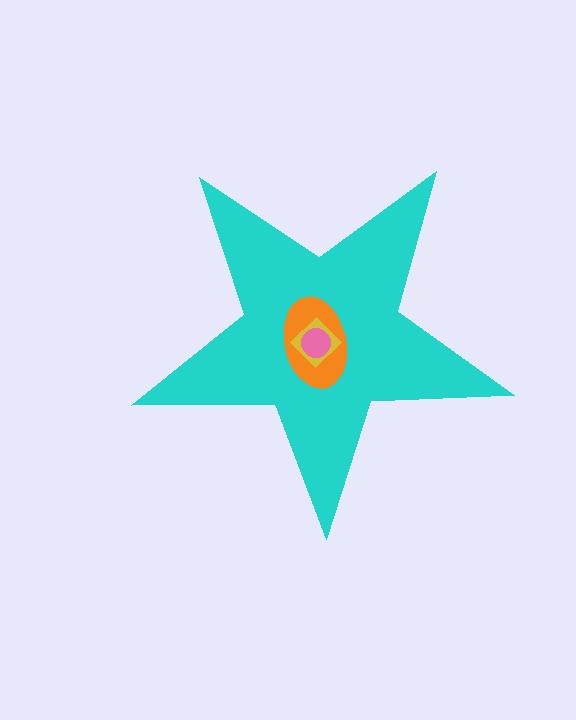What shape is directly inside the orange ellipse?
The yellow diamond.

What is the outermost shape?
The cyan star.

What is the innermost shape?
The pink circle.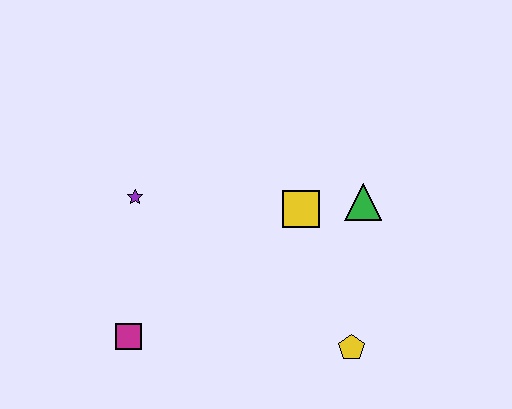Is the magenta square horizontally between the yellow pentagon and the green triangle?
No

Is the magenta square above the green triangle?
No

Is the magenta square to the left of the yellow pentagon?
Yes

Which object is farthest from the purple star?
The yellow pentagon is farthest from the purple star.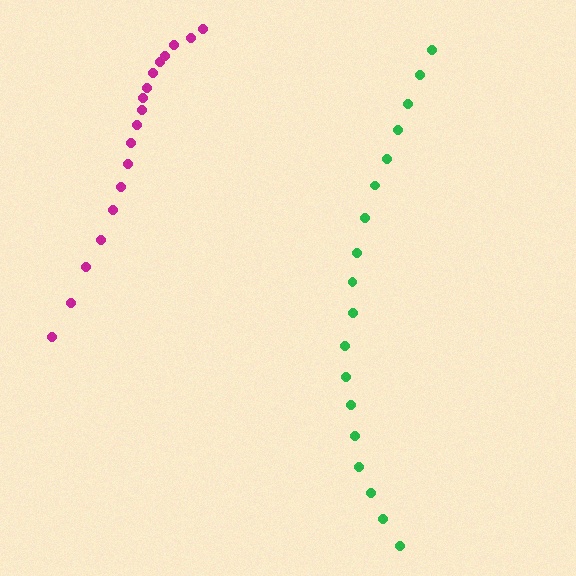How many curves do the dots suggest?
There are 2 distinct paths.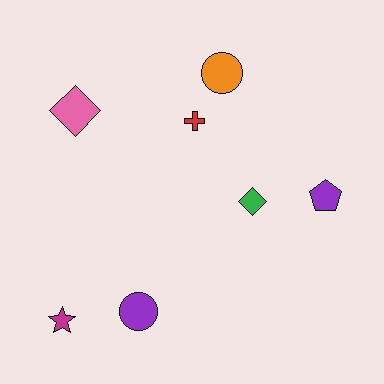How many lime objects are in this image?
There are no lime objects.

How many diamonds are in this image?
There are 2 diamonds.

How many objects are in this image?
There are 7 objects.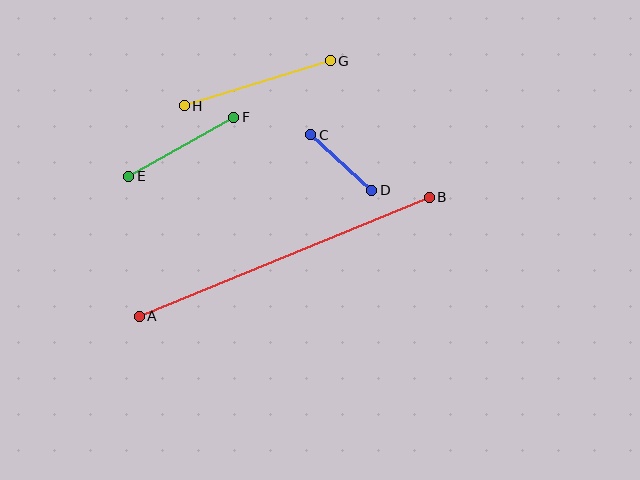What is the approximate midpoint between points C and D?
The midpoint is at approximately (341, 162) pixels.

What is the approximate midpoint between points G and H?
The midpoint is at approximately (257, 83) pixels.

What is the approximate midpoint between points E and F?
The midpoint is at approximately (181, 147) pixels.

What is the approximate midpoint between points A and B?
The midpoint is at approximately (284, 257) pixels.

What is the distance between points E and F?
The distance is approximately 121 pixels.